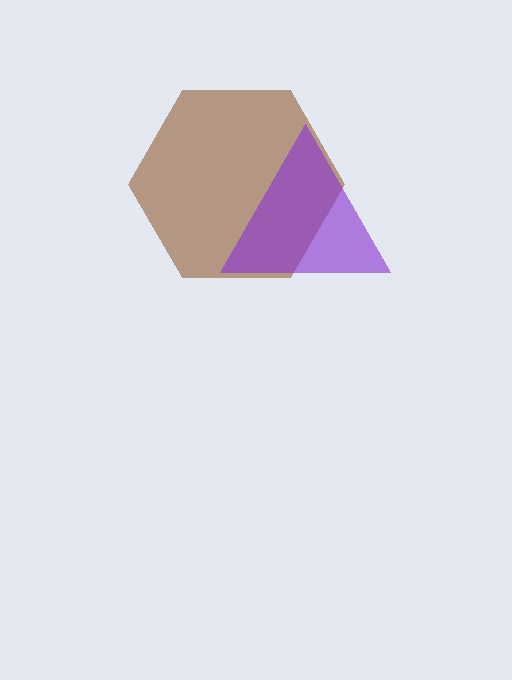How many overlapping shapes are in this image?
There are 2 overlapping shapes in the image.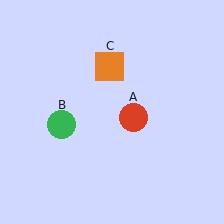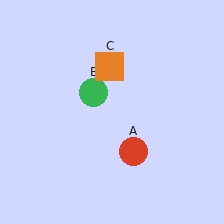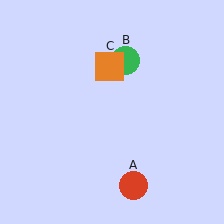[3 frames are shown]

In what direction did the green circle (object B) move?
The green circle (object B) moved up and to the right.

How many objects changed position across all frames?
2 objects changed position: red circle (object A), green circle (object B).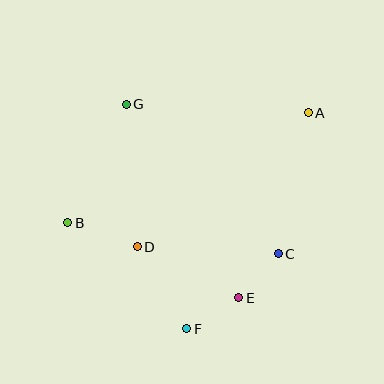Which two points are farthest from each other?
Points A and B are farthest from each other.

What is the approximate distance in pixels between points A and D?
The distance between A and D is approximately 217 pixels.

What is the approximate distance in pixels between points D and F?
The distance between D and F is approximately 96 pixels.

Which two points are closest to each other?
Points C and E are closest to each other.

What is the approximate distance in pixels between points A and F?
The distance between A and F is approximately 248 pixels.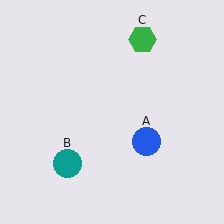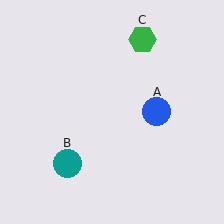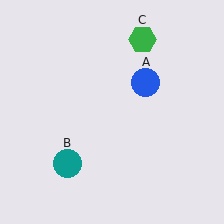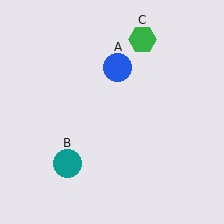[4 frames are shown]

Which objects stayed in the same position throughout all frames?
Teal circle (object B) and green hexagon (object C) remained stationary.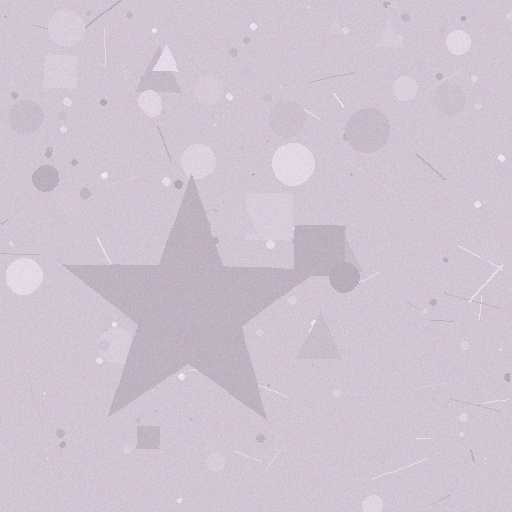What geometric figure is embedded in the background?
A star is embedded in the background.